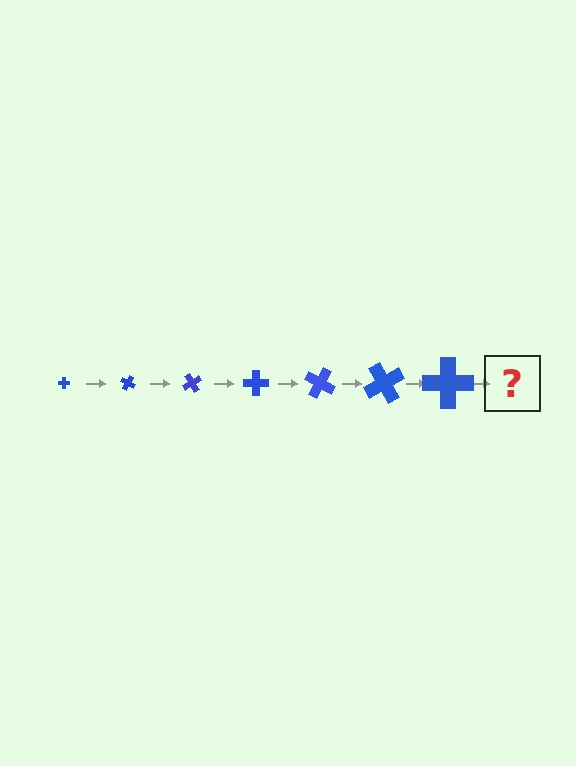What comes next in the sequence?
The next element should be a cross, larger than the previous one and rotated 210 degrees from the start.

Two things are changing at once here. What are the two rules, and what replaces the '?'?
The two rules are that the cross grows larger each step and it rotates 30 degrees each step. The '?' should be a cross, larger than the previous one and rotated 210 degrees from the start.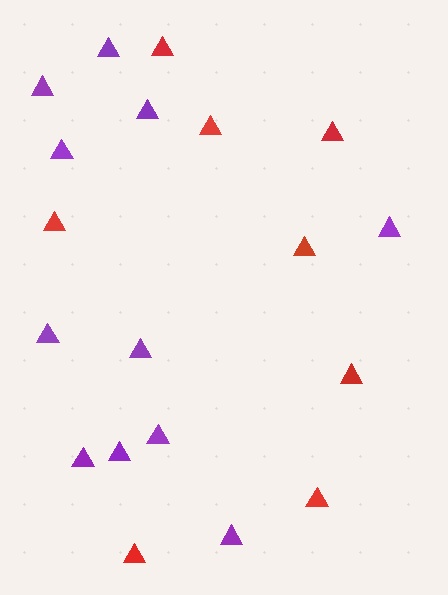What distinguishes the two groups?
There are 2 groups: one group of red triangles (8) and one group of purple triangles (11).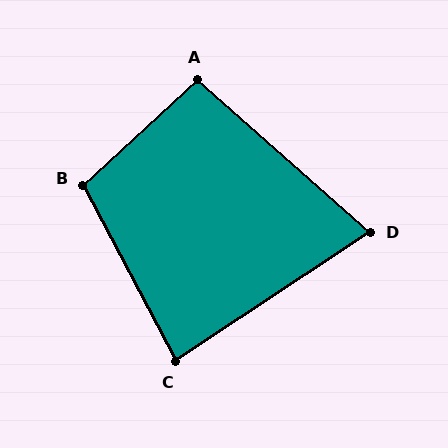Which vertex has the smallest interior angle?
D, at approximately 75 degrees.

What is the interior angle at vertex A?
Approximately 96 degrees (obtuse).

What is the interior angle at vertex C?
Approximately 84 degrees (acute).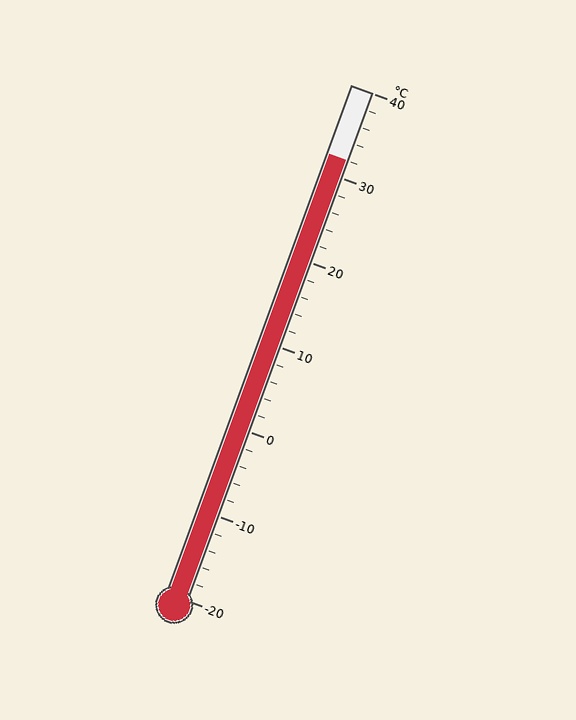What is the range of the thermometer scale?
The thermometer scale ranges from -20°C to 40°C.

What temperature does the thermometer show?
The thermometer shows approximately 32°C.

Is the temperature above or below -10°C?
The temperature is above -10°C.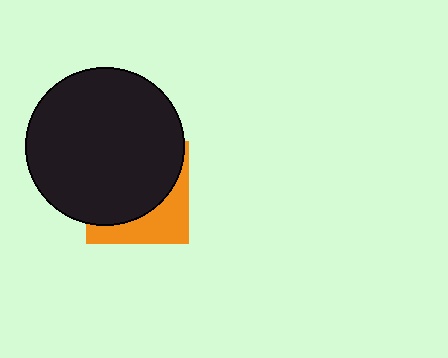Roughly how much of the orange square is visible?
A small part of it is visible (roughly 34%).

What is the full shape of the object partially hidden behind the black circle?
The partially hidden object is an orange square.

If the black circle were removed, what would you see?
You would see the complete orange square.